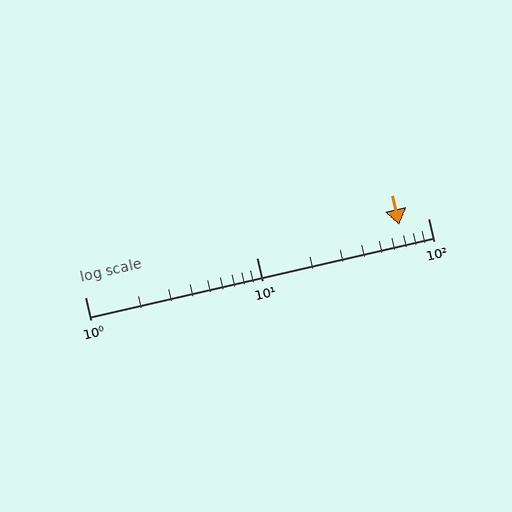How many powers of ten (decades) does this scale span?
The scale spans 2 decades, from 1 to 100.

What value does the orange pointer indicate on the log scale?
The pointer indicates approximately 68.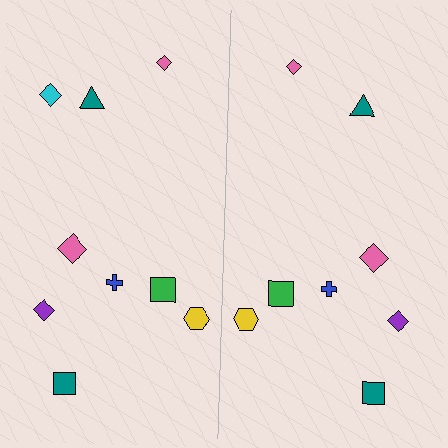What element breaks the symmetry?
A cyan diamond is missing from the right side.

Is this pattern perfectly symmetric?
No, the pattern is not perfectly symmetric. A cyan diamond is missing from the right side.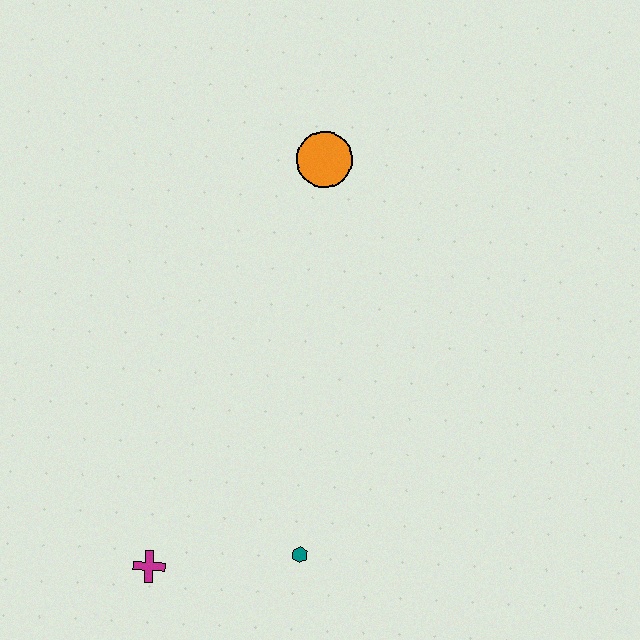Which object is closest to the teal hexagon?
The magenta cross is closest to the teal hexagon.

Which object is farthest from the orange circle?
The magenta cross is farthest from the orange circle.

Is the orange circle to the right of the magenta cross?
Yes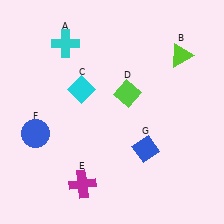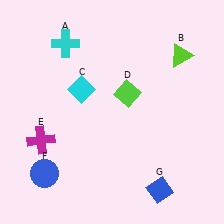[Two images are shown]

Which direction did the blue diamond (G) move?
The blue diamond (G) moved down.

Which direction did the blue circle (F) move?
The blue circle (F) moved down.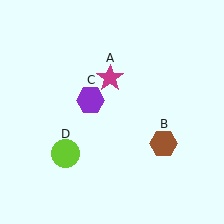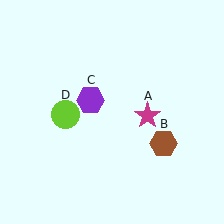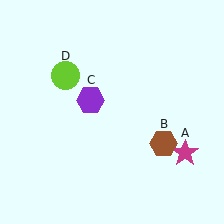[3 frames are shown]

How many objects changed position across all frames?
2 objects changed position: magenta star (object A), lime circle (object D).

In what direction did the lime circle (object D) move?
The lime circle (object D) moved up.